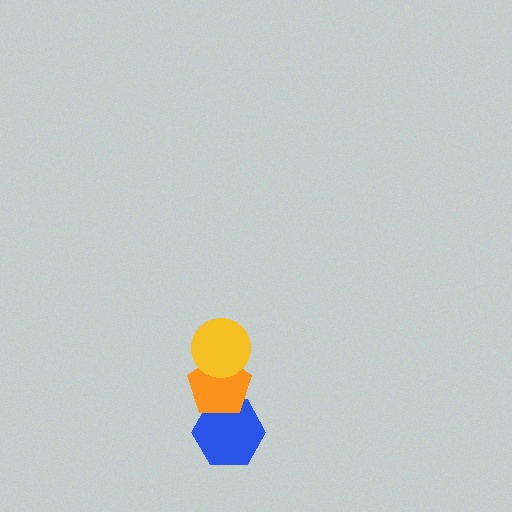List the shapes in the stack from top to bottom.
From top to bottom: the yellow circle, the orange pentagon, the blue hexagon.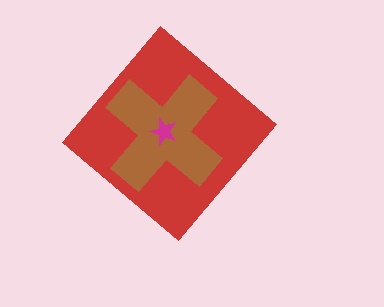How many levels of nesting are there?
3.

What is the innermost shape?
The magenta star.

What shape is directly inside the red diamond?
The brown cross.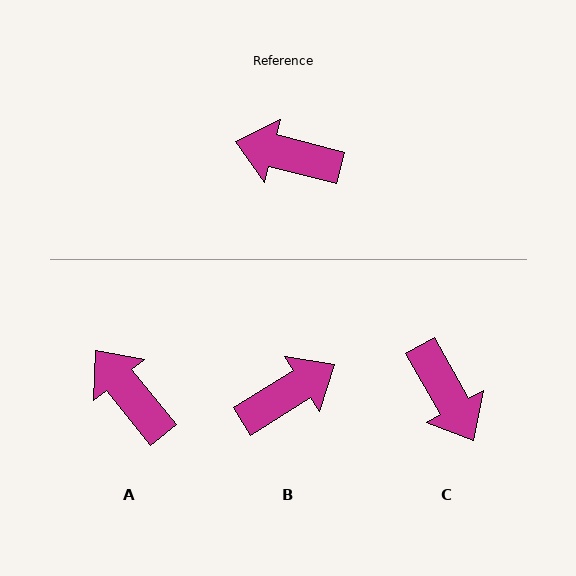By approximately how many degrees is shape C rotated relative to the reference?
Approximately 134 degrees counter-clockwise.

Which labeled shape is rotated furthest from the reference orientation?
B, about 134 degrees away.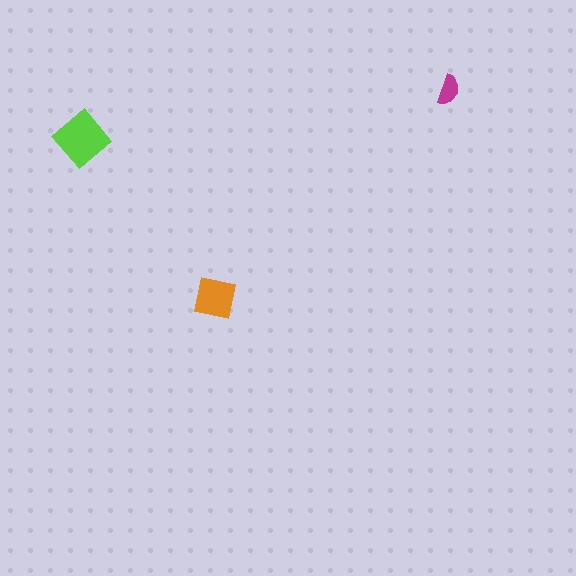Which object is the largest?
The lime diamond.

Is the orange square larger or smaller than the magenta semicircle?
Larger.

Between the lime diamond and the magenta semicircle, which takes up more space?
The lime diamond.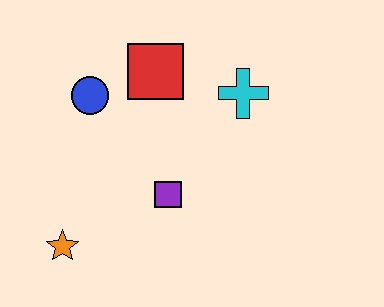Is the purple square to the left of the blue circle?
No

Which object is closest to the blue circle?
The red square is closest to the blue circle.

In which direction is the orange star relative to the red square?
The orange star is below the red square.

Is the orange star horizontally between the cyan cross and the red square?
No